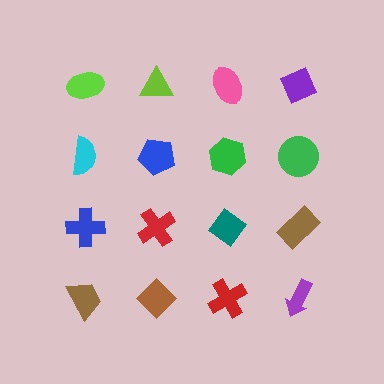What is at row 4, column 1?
A brown trapezoid.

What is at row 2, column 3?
A green hexagon.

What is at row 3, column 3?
A teal diamond.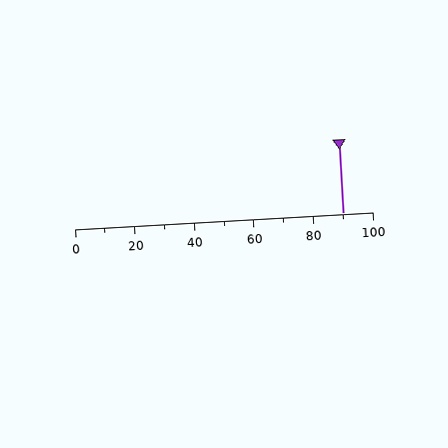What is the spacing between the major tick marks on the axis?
The major ticks are spaced 20 apart.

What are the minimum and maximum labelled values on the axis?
The axis runs from 0 to 100.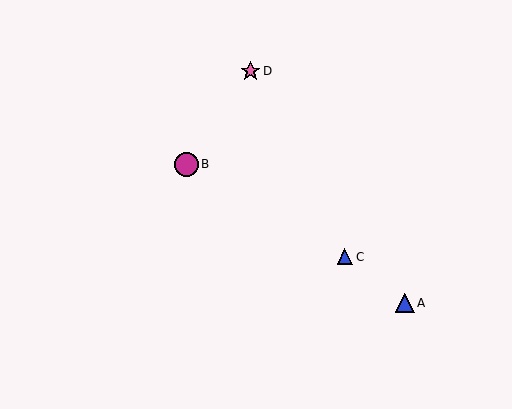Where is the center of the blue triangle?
The center of the blue triangle is at (345, 257).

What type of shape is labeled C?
Shape C is a blue triangle.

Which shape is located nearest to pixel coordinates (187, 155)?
The magenta circle (labeled B) at (186, 164) is nearest to that location.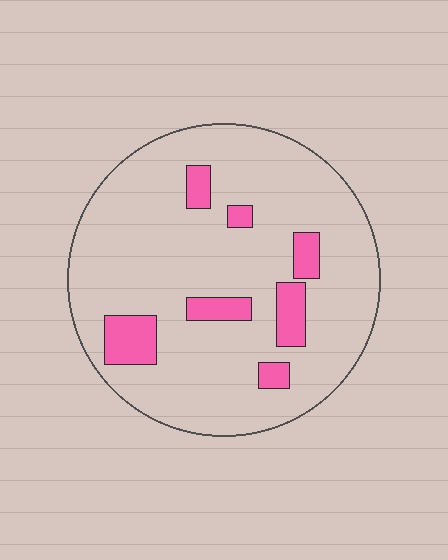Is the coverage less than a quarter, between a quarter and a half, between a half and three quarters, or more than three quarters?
Less than a quarter.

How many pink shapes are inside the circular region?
7.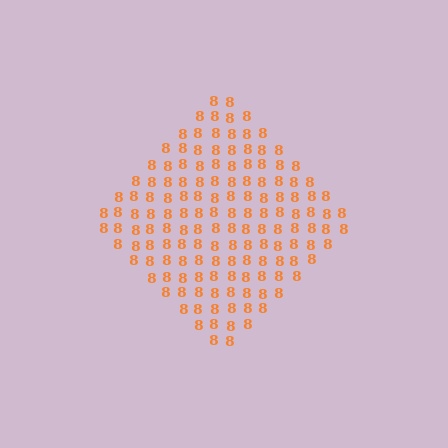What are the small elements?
The small elements are digit 8's.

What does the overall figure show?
The overall figure shows a diamond.